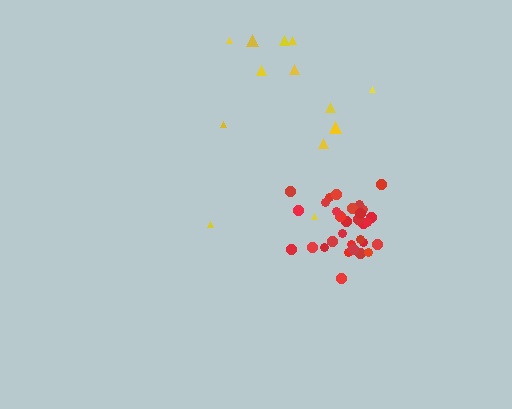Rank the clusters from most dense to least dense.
red, yellow.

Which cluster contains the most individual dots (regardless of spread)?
Red (31).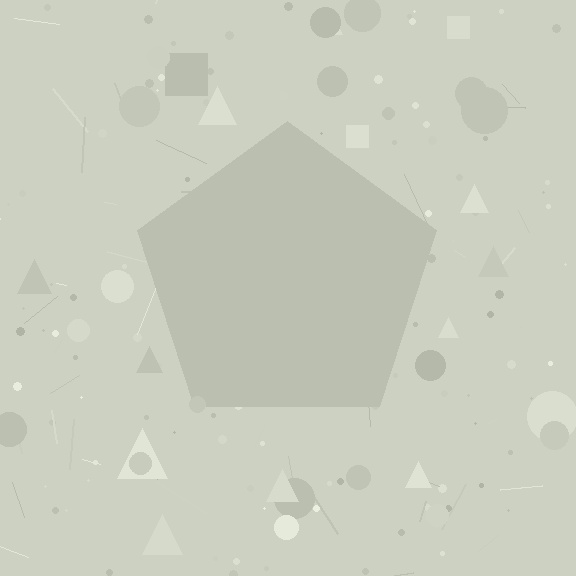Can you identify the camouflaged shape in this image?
The camouflaged shape is a pentagon.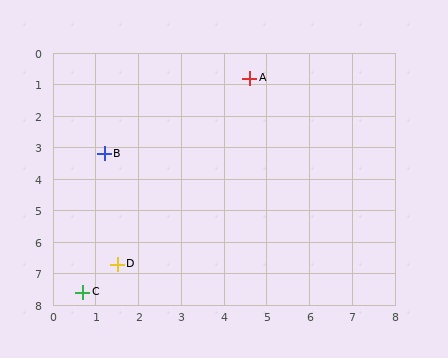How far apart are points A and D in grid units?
Points A and D are about 6.7 grid units apart.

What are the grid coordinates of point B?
Point B is at approximately (1.2, 3.2).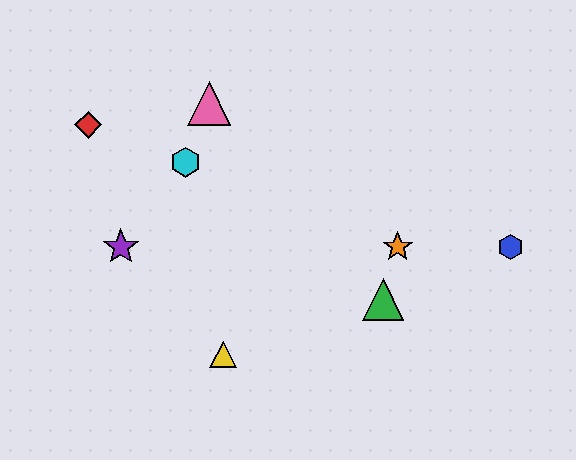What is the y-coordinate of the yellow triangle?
The yellow triangle is at y≈355.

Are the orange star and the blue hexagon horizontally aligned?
Yes, both are at y≈247.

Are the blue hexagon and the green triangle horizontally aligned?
No, the blue hexagon is at y≈247 and the green triangle is at y≈299.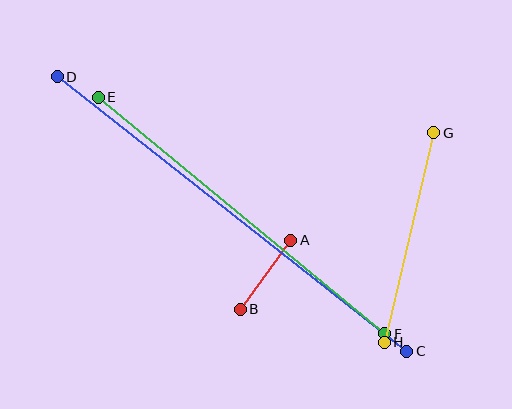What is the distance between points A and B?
The distance is approximately 86 pixels.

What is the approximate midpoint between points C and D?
The midpoint is at approximately (232, 214) pixels.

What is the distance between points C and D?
The distance is approximately 445 pixels.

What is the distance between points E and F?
The distance is approximately 372 pixels.